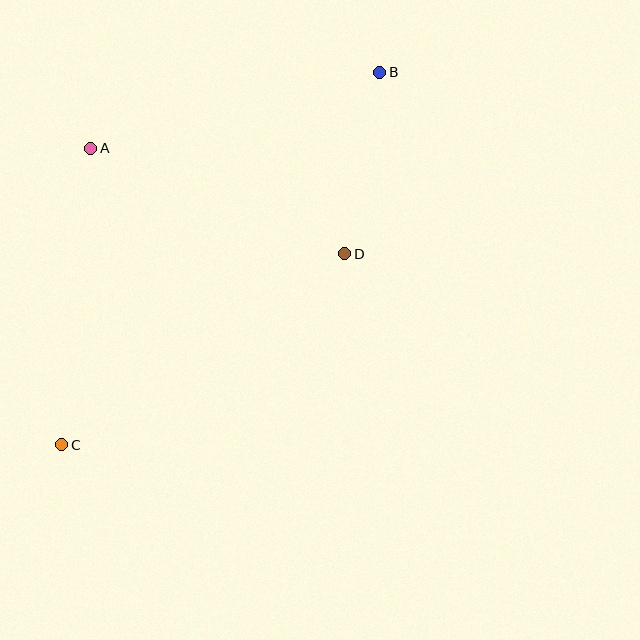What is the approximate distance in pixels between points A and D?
The distance between A and D is approximately 275 pixels.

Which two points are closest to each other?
Points B and D are closest to each other.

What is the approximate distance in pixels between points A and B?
The distance between A and B is approximately 299 pixels.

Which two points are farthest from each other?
Points B and C are farthest from each other.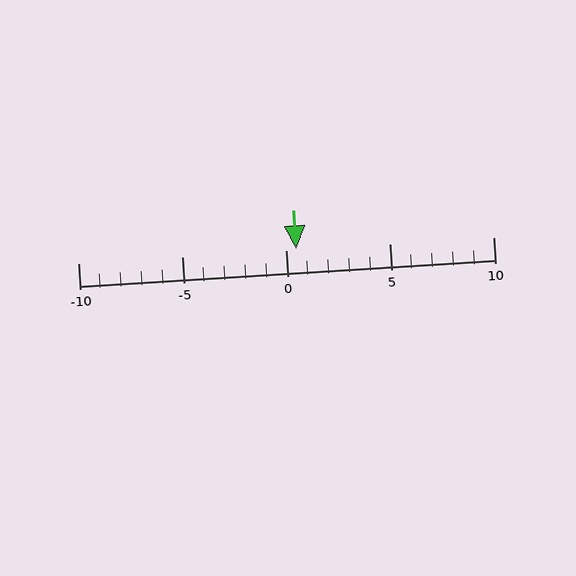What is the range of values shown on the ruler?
The ruler shows values from -10 to 10.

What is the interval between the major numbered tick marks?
The major tick marks are spaced 5 units apart.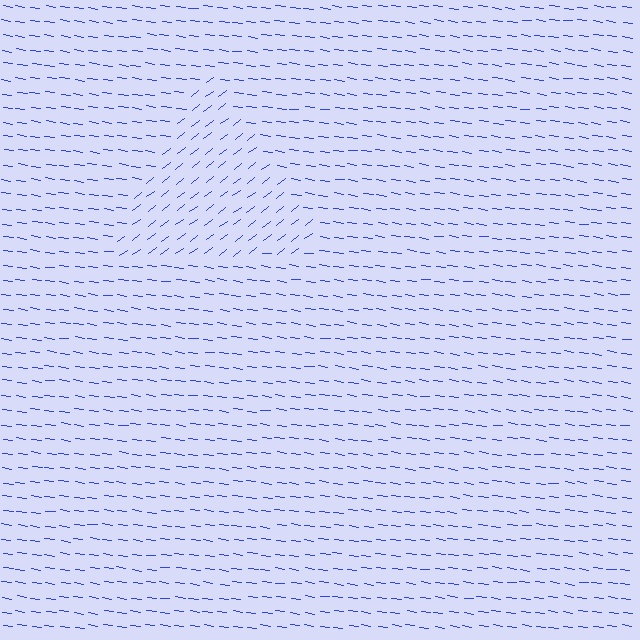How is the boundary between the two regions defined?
The boundary is defined purely by a change in line orientation (approximately 45 degrees difference). All lines are the same color and thickness.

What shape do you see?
I see a triangle.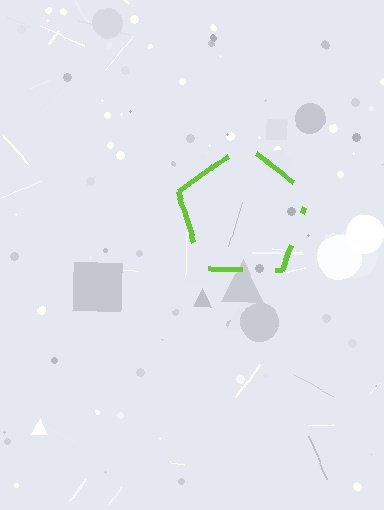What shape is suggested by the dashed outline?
The dashed outline suggests a pentagon.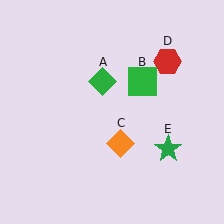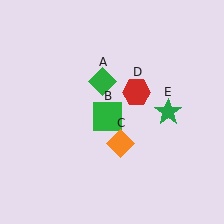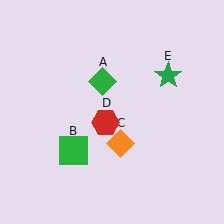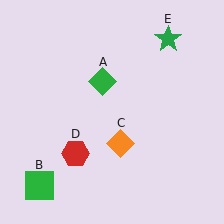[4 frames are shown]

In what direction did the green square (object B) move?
The green square (object B) moved down and to the left.